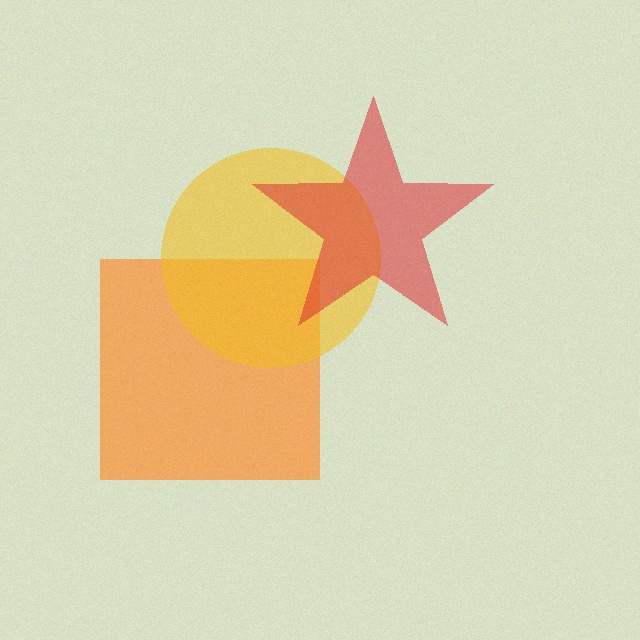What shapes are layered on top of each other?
The layered shapes are: an orange square, a yellow circle, a red star.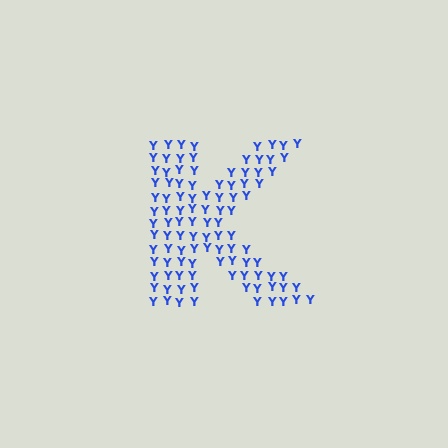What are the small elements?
The small elements are letter Y's.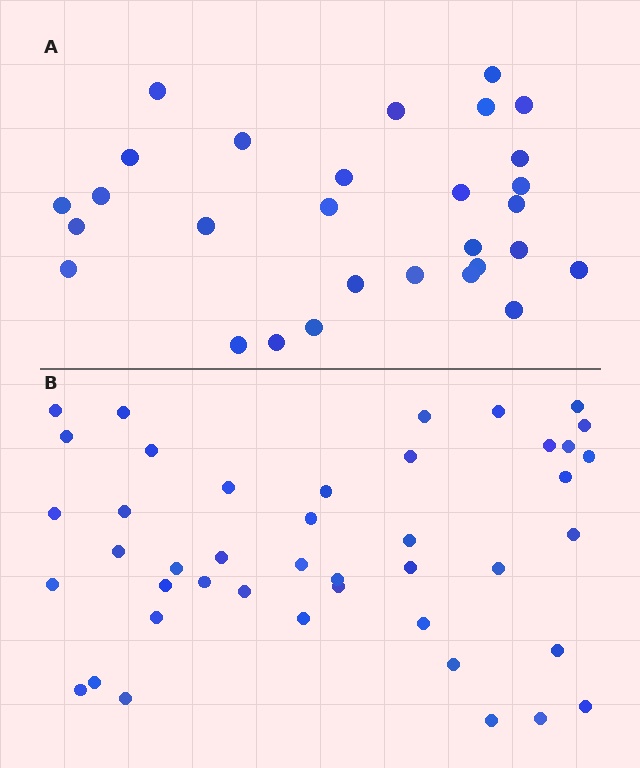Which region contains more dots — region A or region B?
Region B (the bottom region) has more dots.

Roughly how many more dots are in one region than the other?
Region B has approximately 15 more dots than region A.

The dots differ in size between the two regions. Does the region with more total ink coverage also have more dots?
No. Region A has more total ink coverage because its dots are larger, but region B actually contains more individual dots. Total area can be misleading — the number of items is what matters here.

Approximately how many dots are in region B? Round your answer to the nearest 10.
About 40 dots. (The exact count is 43, which rounds to 40.)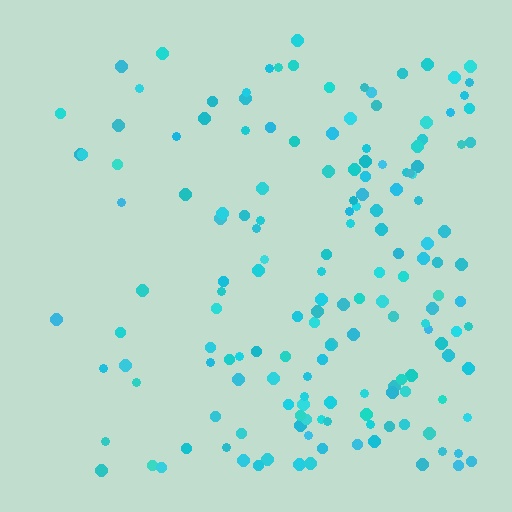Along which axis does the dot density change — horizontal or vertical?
Horizontal.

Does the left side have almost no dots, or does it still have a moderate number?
Still a moderate number, just noticeably fewer than the right.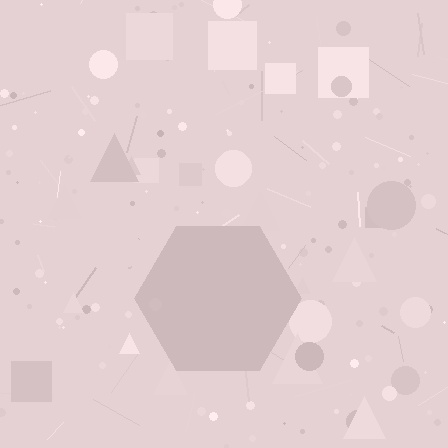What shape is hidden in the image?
A hexagon is hidden in the image.